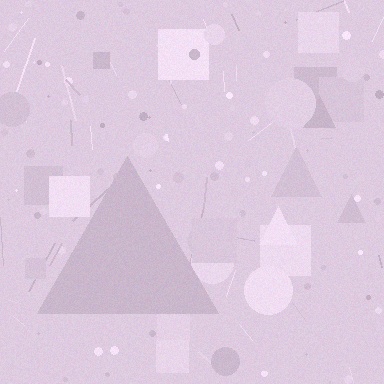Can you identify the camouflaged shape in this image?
The camouflaged shape is a triangle.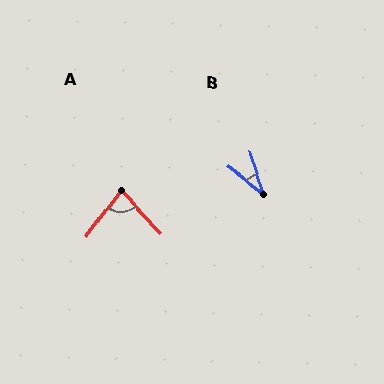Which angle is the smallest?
B, at approximately 34 degrees.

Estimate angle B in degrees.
Approximately 34 degrees.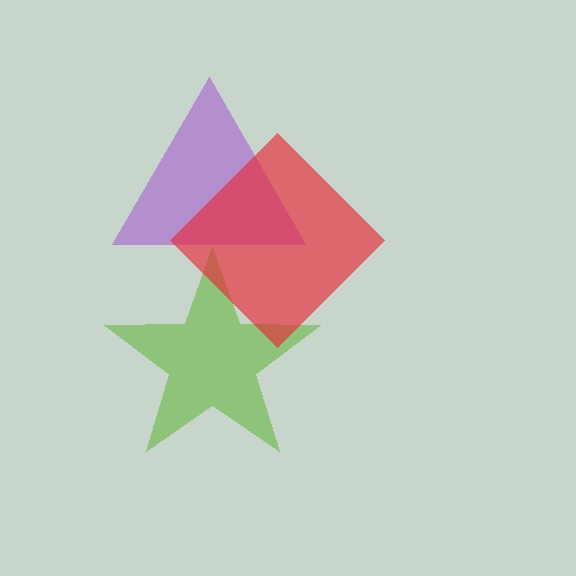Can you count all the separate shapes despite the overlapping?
Yes, there are 3 separate shapes.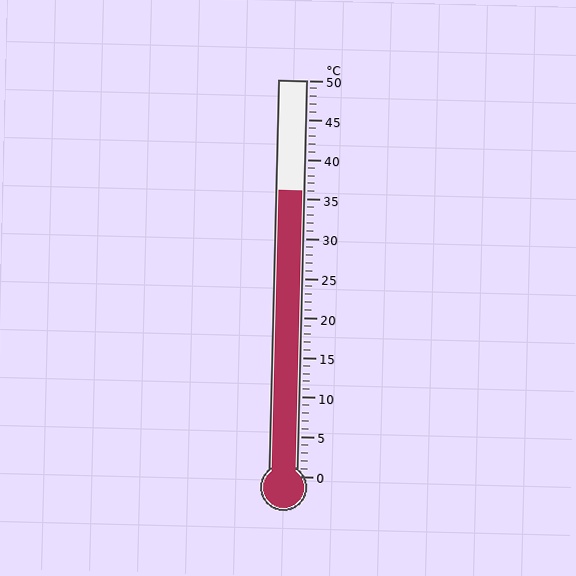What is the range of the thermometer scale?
The thermometer scale ranges from 0°C to 50°C.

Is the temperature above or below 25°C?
The temperature is above 25°C.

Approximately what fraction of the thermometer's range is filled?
The thermometer is filled to approximately 70% of its range.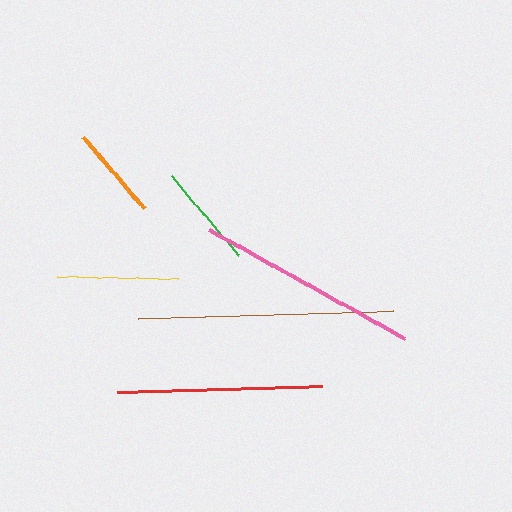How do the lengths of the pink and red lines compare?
The pink and red lines are approximately the same length.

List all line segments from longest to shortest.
From longest to shortest: brown, pink, red, yellow, green, orange.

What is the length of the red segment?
The red segment is approximately 205 pixels long.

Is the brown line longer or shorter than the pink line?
The brown line is longer than the pink line.